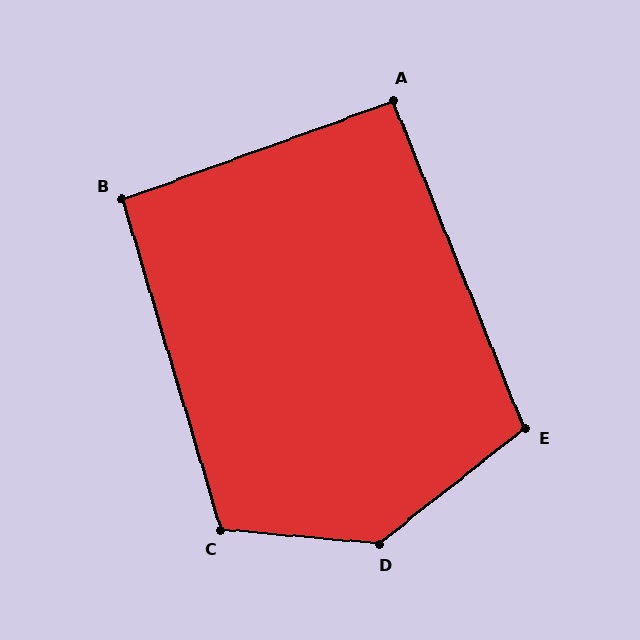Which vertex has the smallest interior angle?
A, at approximately 92 degrees.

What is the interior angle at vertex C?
Approximately 112 degrees (obtuse).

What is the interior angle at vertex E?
Approximately 107 degrees (obtuse).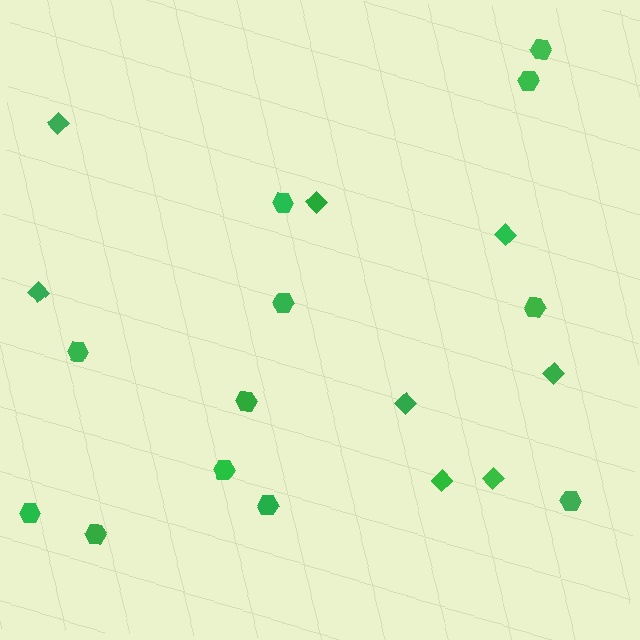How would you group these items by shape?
There are 2 groups: one group of hexagons (12) and one group of diamonds (8).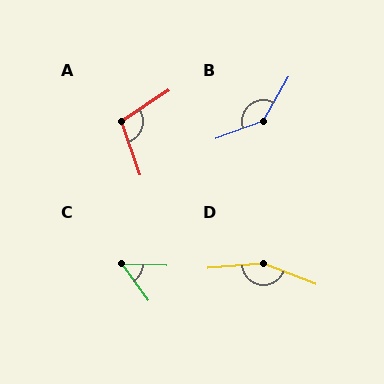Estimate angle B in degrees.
Approximately 140 degrees.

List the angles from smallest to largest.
C (52°), A (105°), B (140°), D (154°).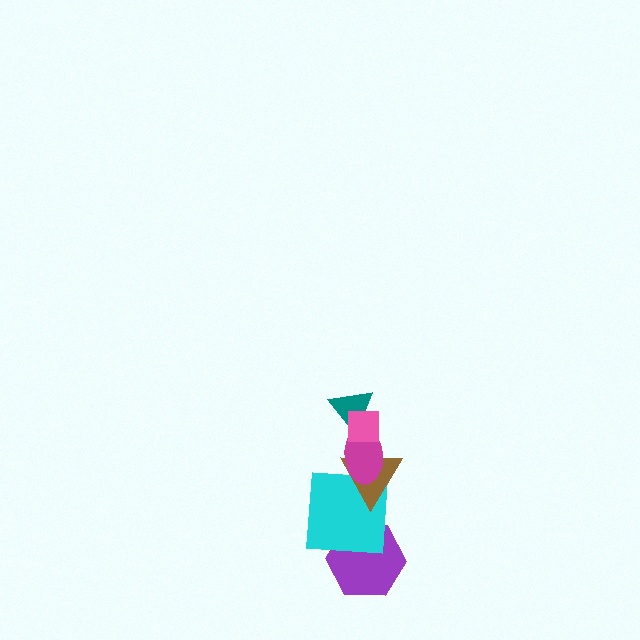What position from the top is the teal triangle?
The teal triangle is 2nd from the top.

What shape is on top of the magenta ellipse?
The teal triangle is on top of the magenta ellipse.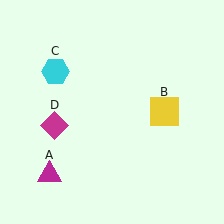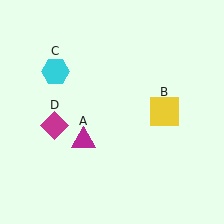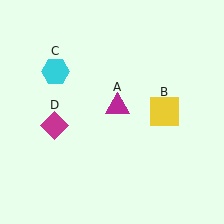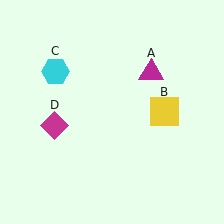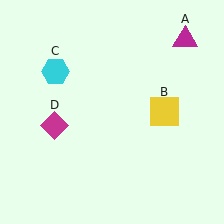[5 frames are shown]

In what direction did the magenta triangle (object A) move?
The magenta triangle (object A) moved up and to the right.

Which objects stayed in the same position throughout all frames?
Yellow square (object B) and cyan hexagon (object C) and magenta diamond (object D) remained stationary.